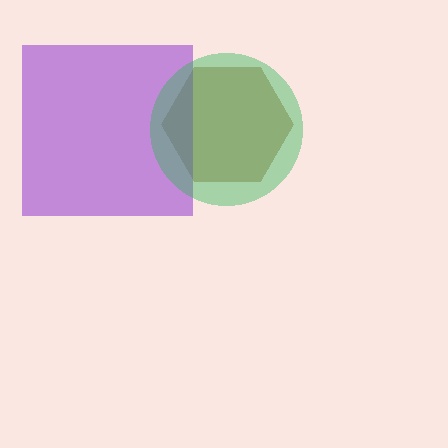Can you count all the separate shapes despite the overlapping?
Yes, there are 3 separate shapes.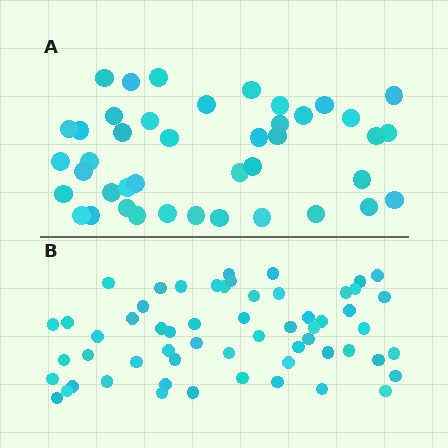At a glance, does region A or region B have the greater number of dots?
Region B (the bottom region) has more dots.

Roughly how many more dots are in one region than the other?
Region B has approximately 15 more dots than region A.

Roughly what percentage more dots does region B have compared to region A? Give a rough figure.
About 40% more.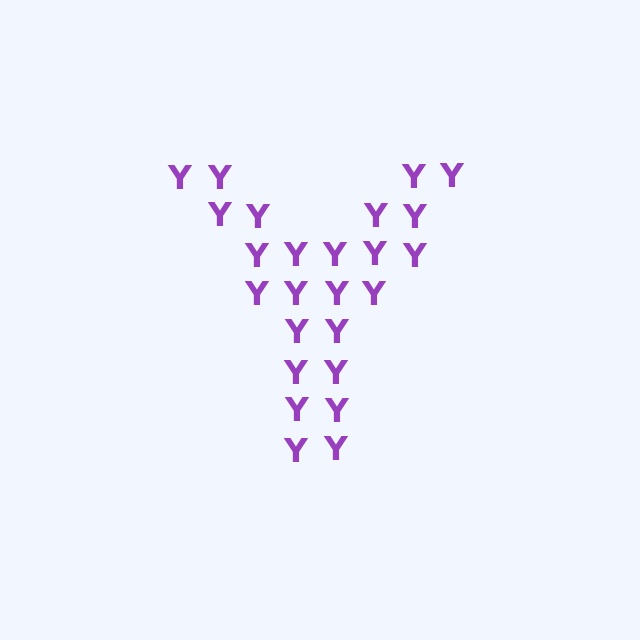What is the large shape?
The large shape is the letter Y.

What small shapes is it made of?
It is made of small letter Y's.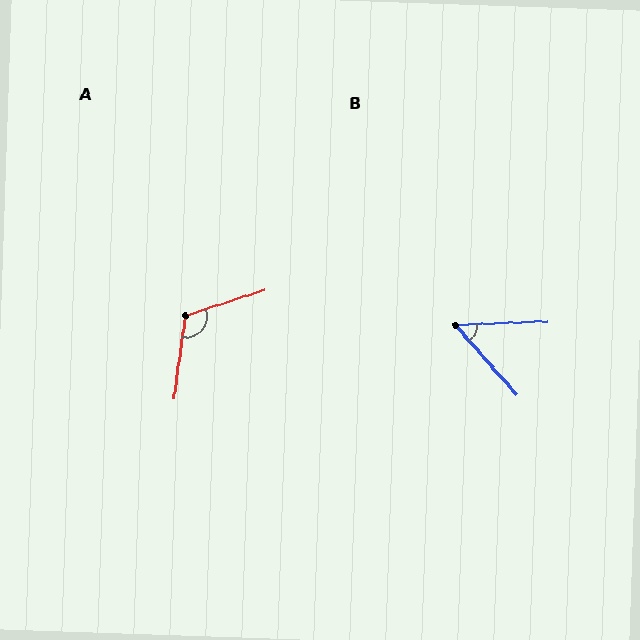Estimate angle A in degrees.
Approximately 116 degrees.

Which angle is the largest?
A, at approximately 116 degrees.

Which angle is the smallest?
B, at approximately 51 degrees.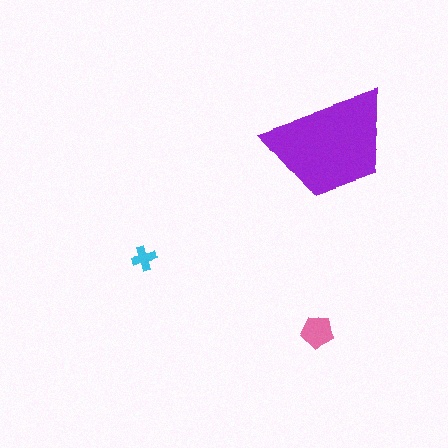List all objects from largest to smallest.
The purple trapezoid, the pink pentagon, the cyan cross.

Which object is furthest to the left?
The cyan cross is leftmost.